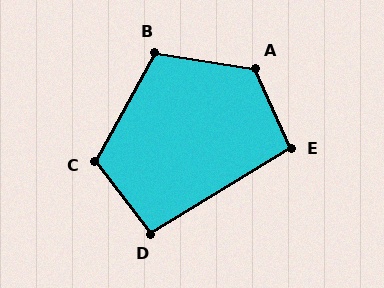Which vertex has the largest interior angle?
A, at approximately 123 degrees.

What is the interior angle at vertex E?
Approximately 98 degrees (obtuse).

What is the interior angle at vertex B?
Approximately 110 degrees (obtuse).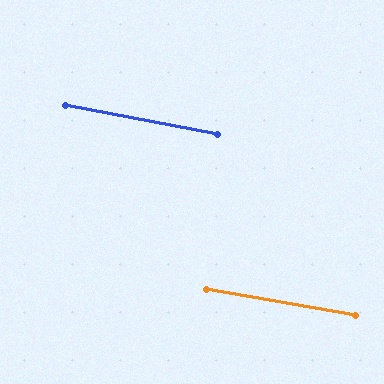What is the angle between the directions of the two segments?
Approximately 0 degrees.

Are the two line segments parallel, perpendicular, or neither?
Parallel — their directions differ by only 0.4°.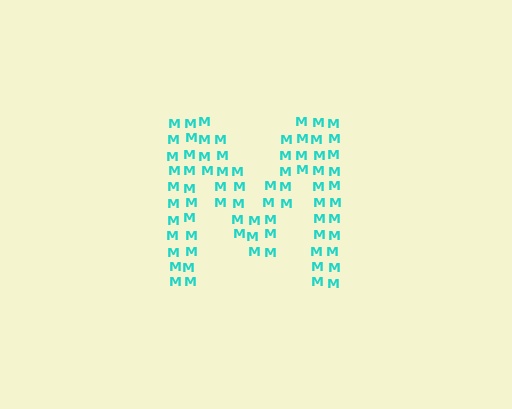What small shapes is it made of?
It is made of small letter M's.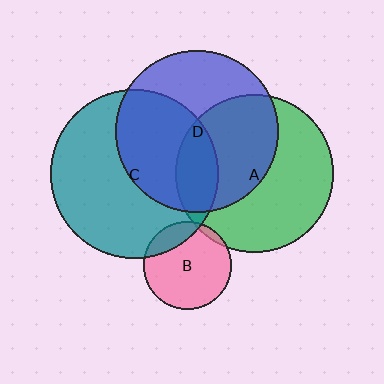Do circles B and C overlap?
Yes.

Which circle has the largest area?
Circle C (teal).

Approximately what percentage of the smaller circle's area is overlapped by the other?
Approximately 15%.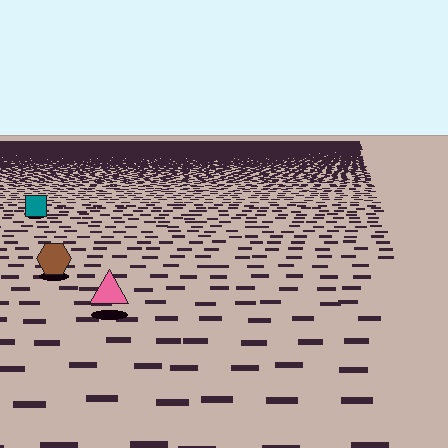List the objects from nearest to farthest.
From nearest to farthest: the pink triangle, the brown hexagon, the teal square.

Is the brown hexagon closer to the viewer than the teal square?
Yes. The brown hexagon is closer — you can tell from the texture gradient: the ground texture is coarser near it.